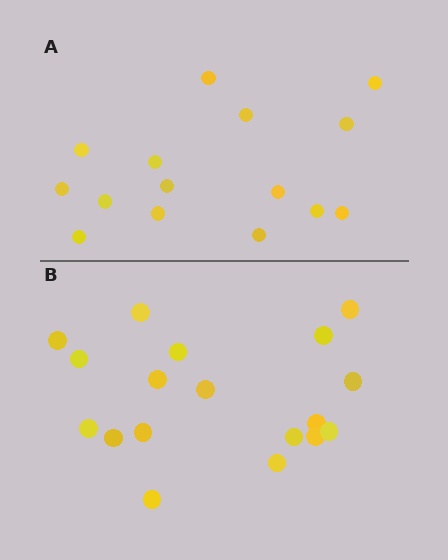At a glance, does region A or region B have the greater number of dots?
Region B (the bottom region) has more dots.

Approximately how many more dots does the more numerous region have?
Region B has just a few more — roughly 2 or 3 more dots than region A.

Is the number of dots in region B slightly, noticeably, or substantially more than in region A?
Region B has only slightly more — the two regions are fairly close. The ratio is roughly 1.2 to 1.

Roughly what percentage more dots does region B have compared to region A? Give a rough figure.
About 20% more.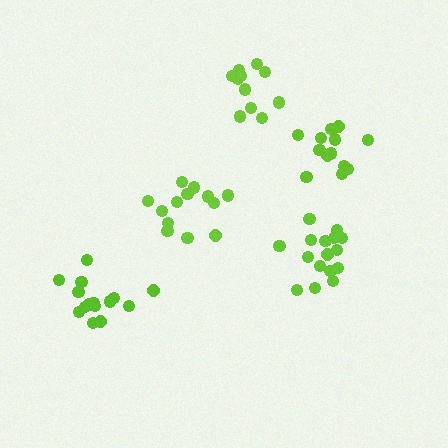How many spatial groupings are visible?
There are 5 spatial groupings.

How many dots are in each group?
Group 1: 16 dots, Group 2: 13 dots, Group 3: 15 dots, Group 4: 13 dots, Group 5: 11 dots (68 total).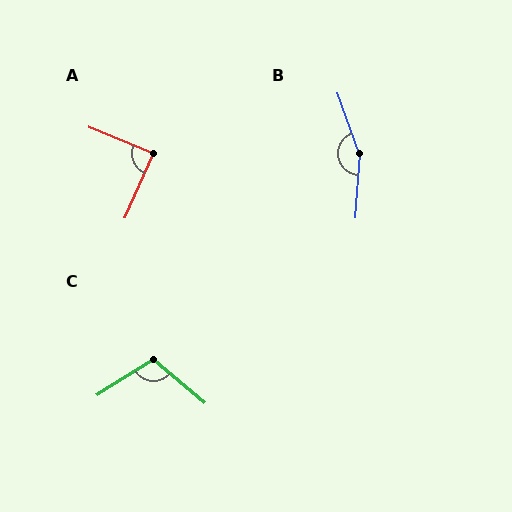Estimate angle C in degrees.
Approximately 108 degrees.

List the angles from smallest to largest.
A (88°), C (108°), B (157°).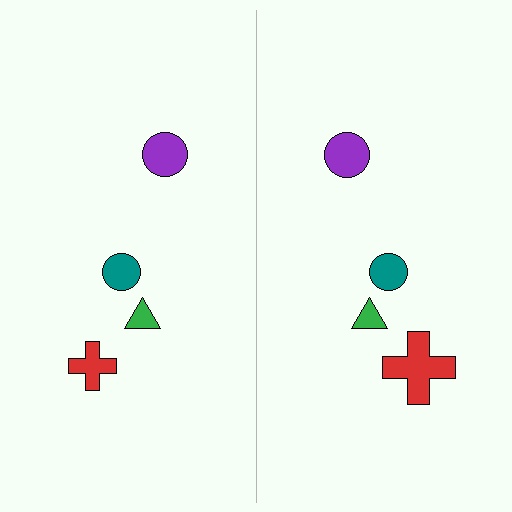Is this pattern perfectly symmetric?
No, the pattern is not perfectly symmetric. The red cross on the right side has a different size than its mirror counterpart.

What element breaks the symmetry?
The red cross on the right side has a different size than its mirror counterpart.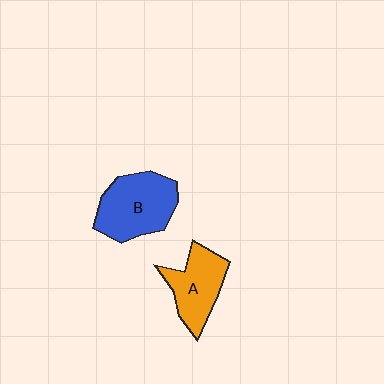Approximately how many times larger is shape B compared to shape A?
Approximately 1.3 times.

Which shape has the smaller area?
Shape A (orange).